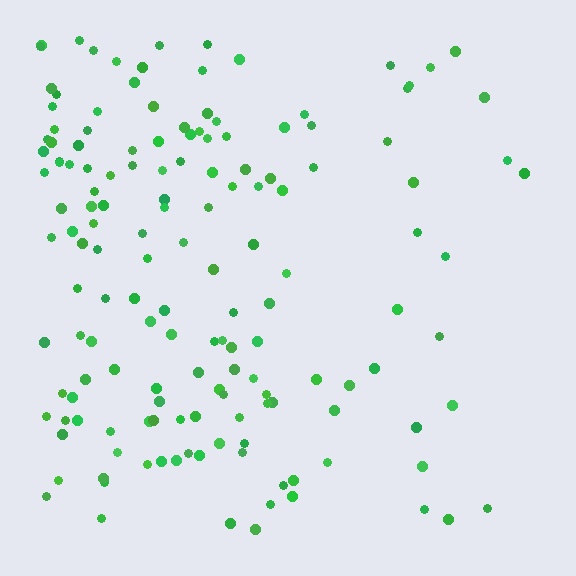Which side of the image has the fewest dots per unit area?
The right.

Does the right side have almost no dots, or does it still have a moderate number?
Still a moderate number, just noticeably fewer than the left.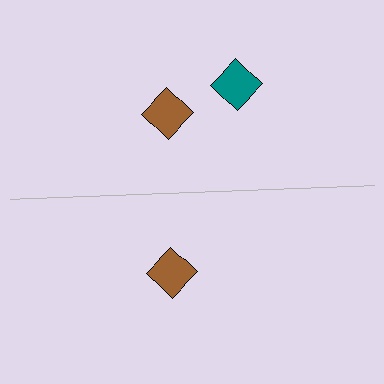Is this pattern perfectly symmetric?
No, the pattern is not perfectly symmetric. A teal diamond is missing from the bottom side.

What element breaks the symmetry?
A teal diamond is missing from the bottom side.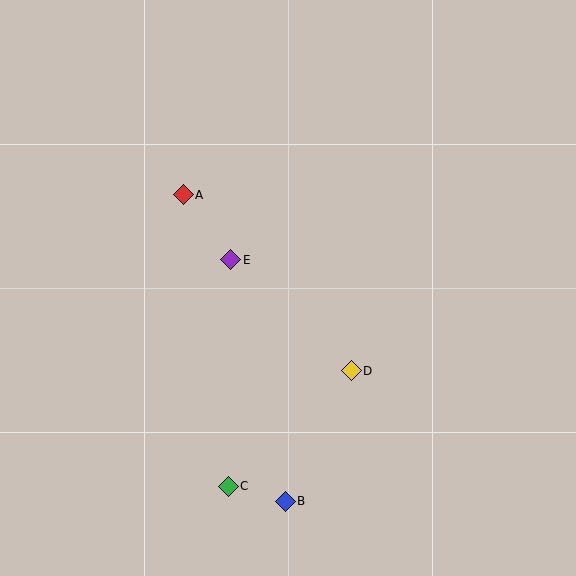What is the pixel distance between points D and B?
The distance between D and B is 146 pixels.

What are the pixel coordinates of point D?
Point D is at (351, 371).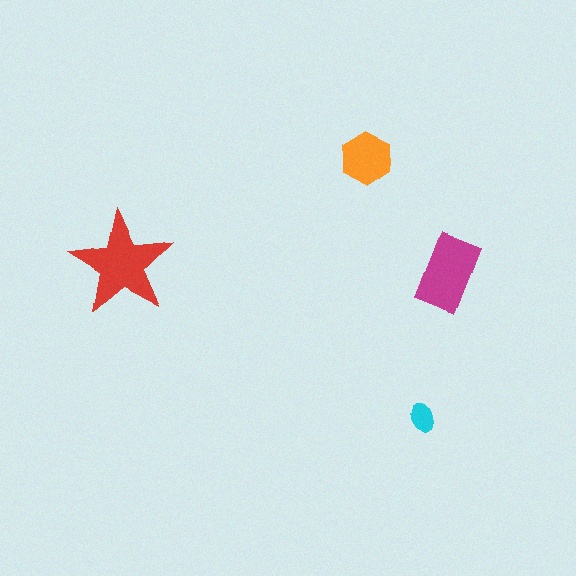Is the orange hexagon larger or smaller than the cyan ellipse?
Larger.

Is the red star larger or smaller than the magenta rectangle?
Larger.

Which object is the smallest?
The cyan ellipse.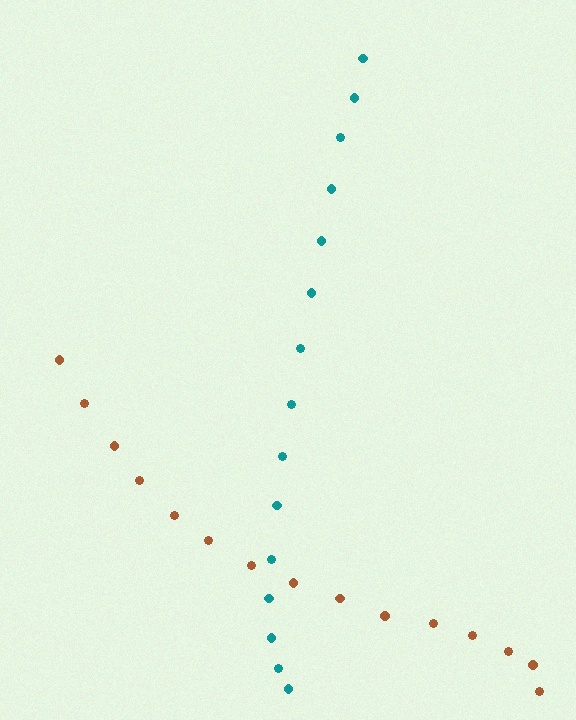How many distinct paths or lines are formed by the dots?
There are 2 distinct paths.